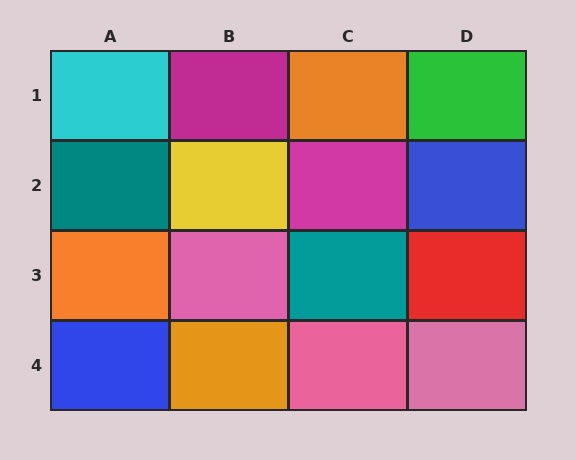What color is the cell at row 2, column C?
Magenta.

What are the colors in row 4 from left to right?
Blue, orange, pink, pink.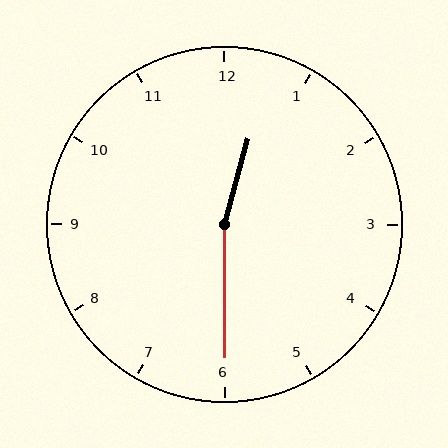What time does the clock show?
12:30.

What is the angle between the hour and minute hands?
Approximately 165 degrees.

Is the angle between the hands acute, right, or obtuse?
It is obtuse.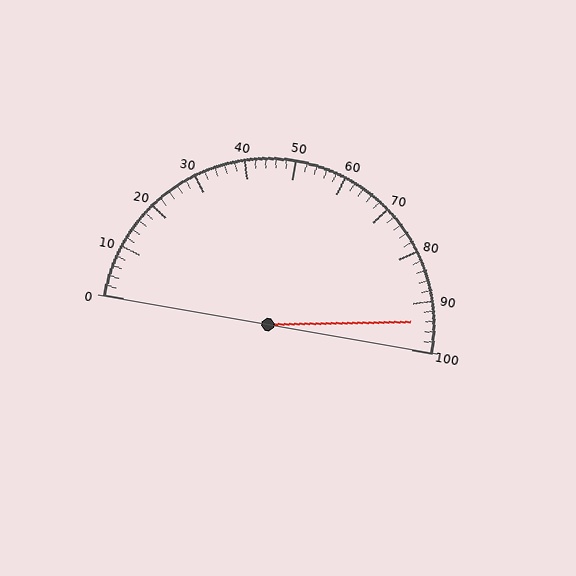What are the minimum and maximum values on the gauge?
The gauge ranges from 0 to 100.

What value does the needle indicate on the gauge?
The needle indicates approximately 94.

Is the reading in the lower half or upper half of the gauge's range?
The reading is in the upper half of the range (0 to 100).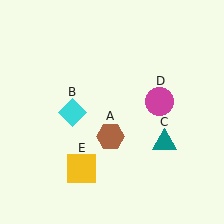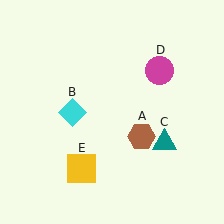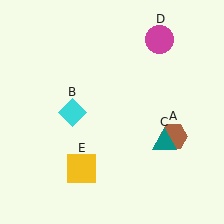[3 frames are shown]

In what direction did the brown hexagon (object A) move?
The brown hexagon (object A) moved right.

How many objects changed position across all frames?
2 objects changed position: brown hexagon (object A), magenta circle (object D).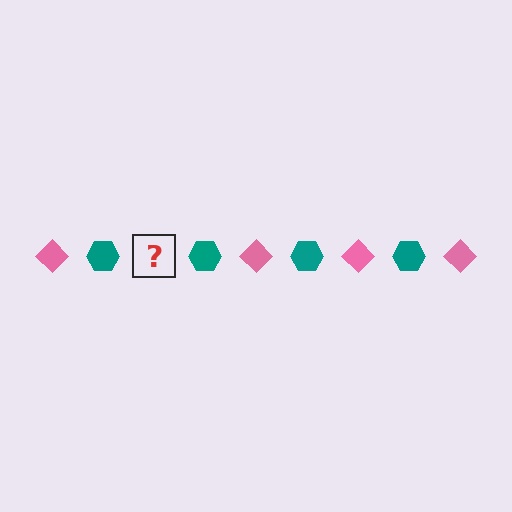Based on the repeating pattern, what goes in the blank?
The blank should be a pink diamond.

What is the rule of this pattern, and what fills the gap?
The rule is that the pattern alternates between pink diamond and teal hexagon. The gap should be filled with a pink diamond.